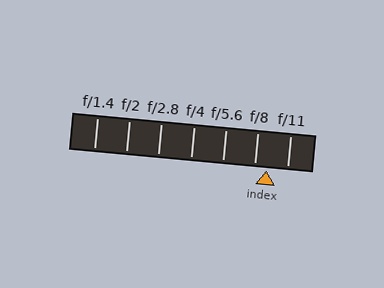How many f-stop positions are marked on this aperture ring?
There are 7 f-stop positions marked.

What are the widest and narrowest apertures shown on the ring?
The widest aperture shown is f/1.4 and the narrowest is f/11.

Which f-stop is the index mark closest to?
The index mark is closest to f/8.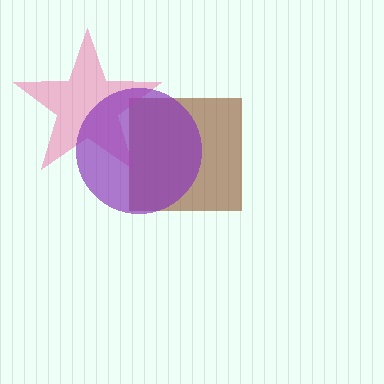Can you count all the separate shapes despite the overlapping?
Yes, there are 3 separate shapes.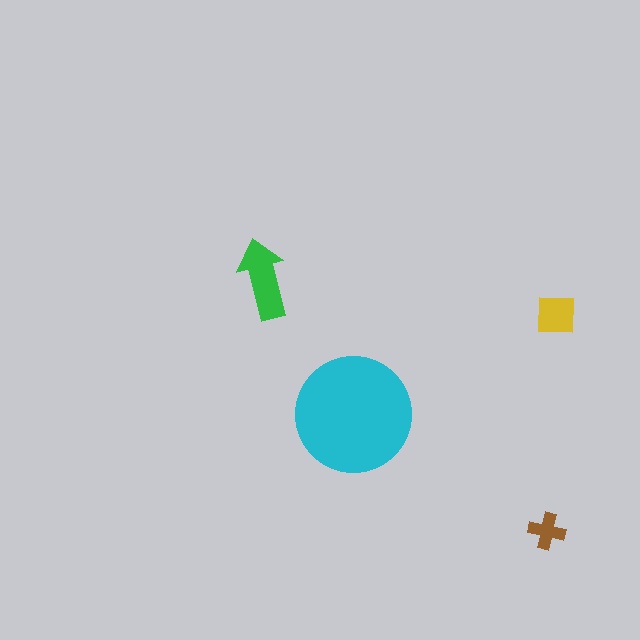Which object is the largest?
The cyan circle.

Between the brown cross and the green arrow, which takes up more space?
The green arrow.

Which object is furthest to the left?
The green arrow is leftmost.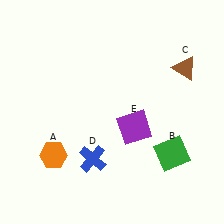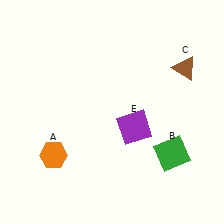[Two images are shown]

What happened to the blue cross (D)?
The blue cross (D) was removed in Image 2. It was in the bottom-left area of Image 1.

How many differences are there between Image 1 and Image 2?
There is 1 difference between the two images.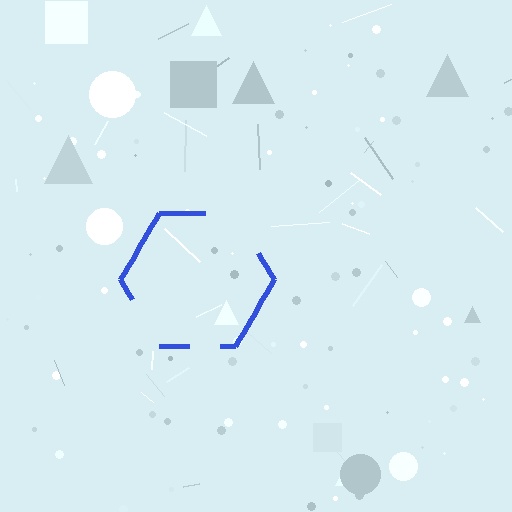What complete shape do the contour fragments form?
The contour fragments form a hexagon.